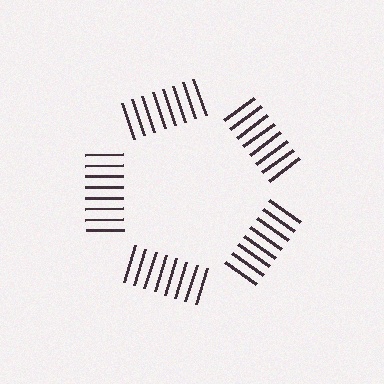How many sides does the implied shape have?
5 sides — the line-ends trace a pentagon.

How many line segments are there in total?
40 — 8 along each of the 5 edges.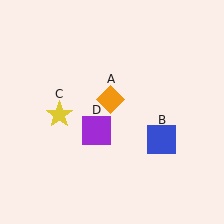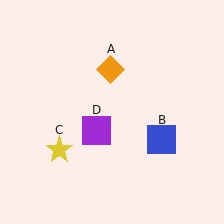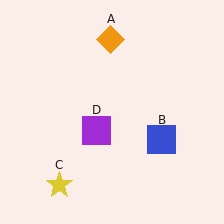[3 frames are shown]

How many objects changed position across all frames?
2 objects changed position: orange diamond (object A), yellow star (object C).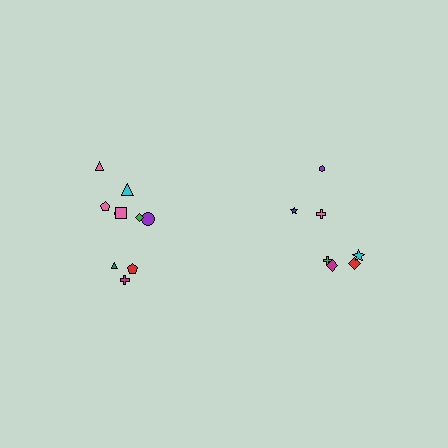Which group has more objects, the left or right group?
The left group.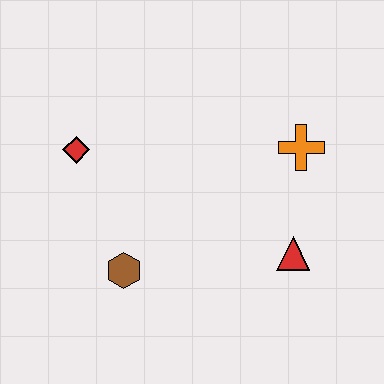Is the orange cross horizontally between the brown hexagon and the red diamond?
No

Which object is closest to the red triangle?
The orange cross is closest to the red triangle.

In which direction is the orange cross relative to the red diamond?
The orange cross is to the right of the red diamond.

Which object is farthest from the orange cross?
The red diamond is farthest from the orange cross.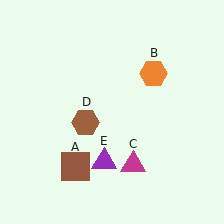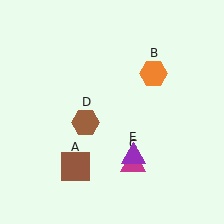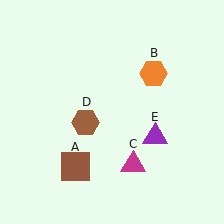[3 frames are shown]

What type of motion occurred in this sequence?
The purple triangle (object E) rotated counterclockwise around the center of the scene.